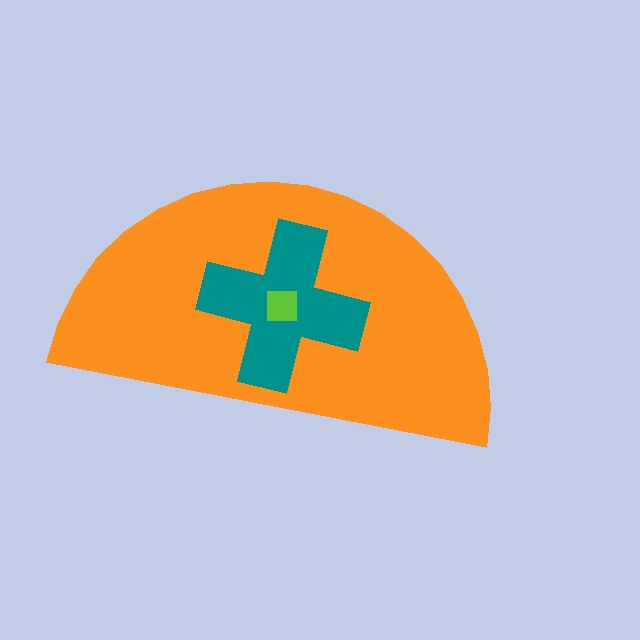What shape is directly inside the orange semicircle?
The teal cross.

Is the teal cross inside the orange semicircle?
Yes.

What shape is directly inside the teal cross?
The lime square.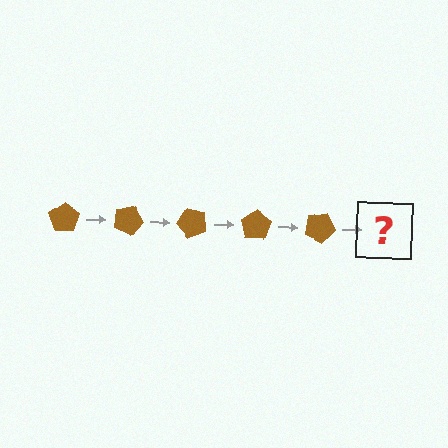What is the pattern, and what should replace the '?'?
The pattern is that the pentagon rotates 25 degrees each step. The '?' should be a brown pentagon rotated 125 degrees.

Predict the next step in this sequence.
The next step is a brown pentagon rotated 125 degrees.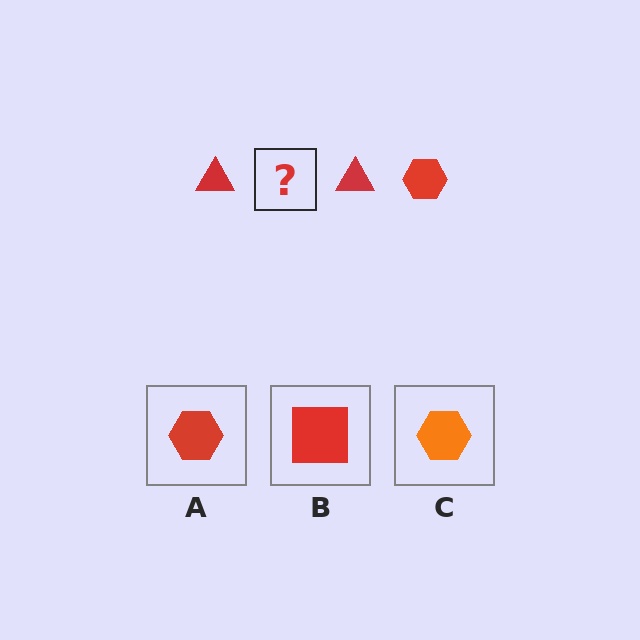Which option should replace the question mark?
Option A.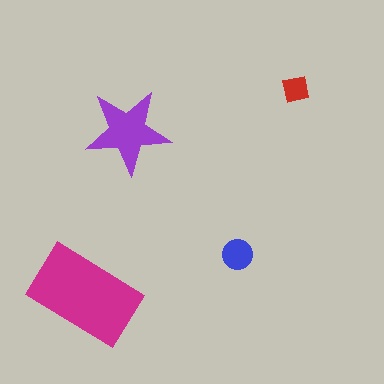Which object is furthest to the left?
The magenta rectangle is leftmost.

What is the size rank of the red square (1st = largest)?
4th.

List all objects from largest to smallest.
The magenta rectangle, the purple star, the blue circle, the red square.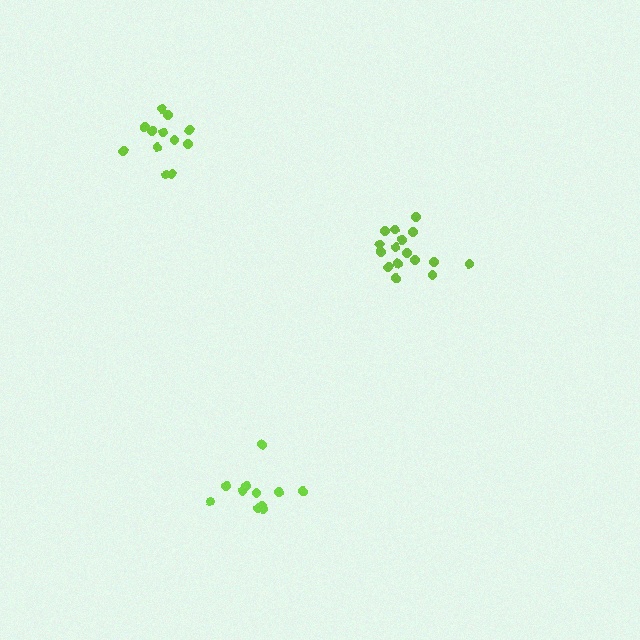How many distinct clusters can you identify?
There are 3 distinct clusters.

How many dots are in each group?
Group 1: 16 dots, Group 2: 12 dots, Group 3: 11 dots (39 total).